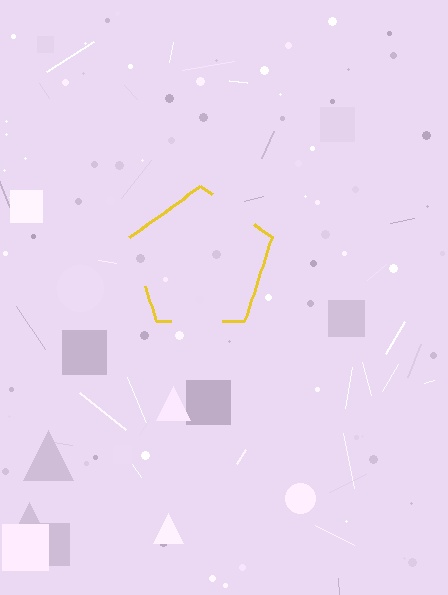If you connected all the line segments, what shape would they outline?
They would outline a pentagon.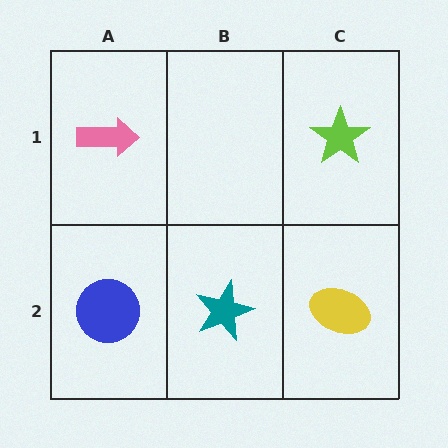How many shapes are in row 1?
2 shapes.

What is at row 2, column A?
A blue circle.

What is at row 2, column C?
A yellow ellipse.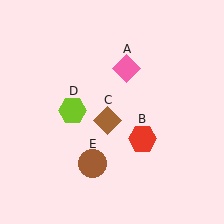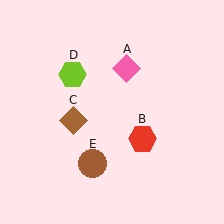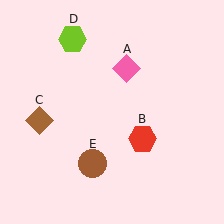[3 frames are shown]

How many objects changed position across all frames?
2 objects changed position: brown diamond (object C), lime hexagon (object D).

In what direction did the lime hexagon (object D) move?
The lime hexagon (object D) moved up.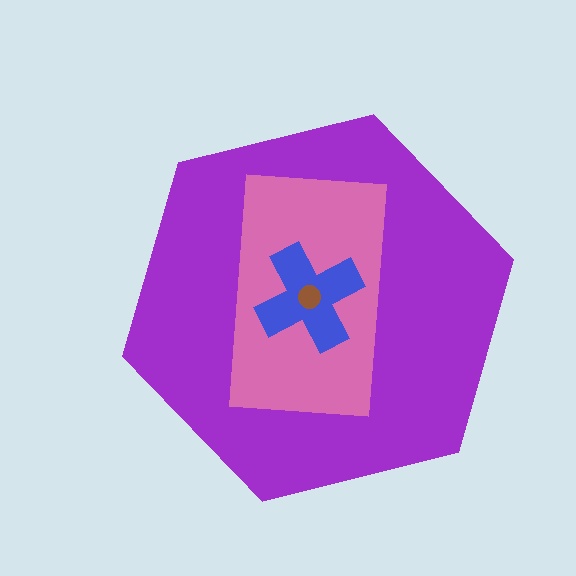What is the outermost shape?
The purple hexagon.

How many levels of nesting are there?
4.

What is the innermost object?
The brown circle.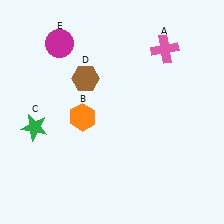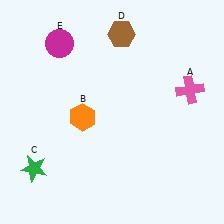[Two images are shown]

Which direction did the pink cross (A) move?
The pink cross (A) moved down.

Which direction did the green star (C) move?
The green star (C) moved down.